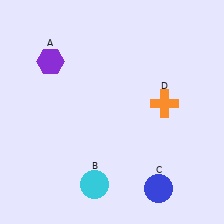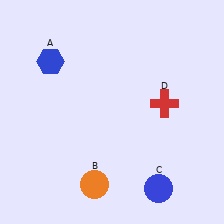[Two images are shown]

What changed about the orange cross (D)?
In Image 1, D is orange. In Image 2, it changed to red.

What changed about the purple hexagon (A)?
In Image 1, A is purple. In Image 2, it changed to blue.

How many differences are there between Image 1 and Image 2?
There are 3 differences between the two images.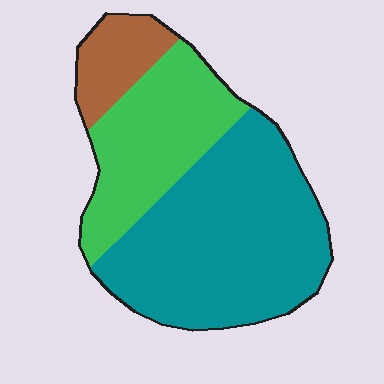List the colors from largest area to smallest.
From largest to smallest: teal, green, brown.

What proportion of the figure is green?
Green covers around 30% of the figure.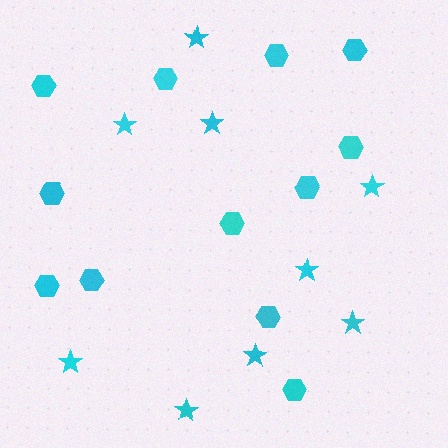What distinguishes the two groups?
There are 2 groups: one group of stars (9) and one group of hexagons (12).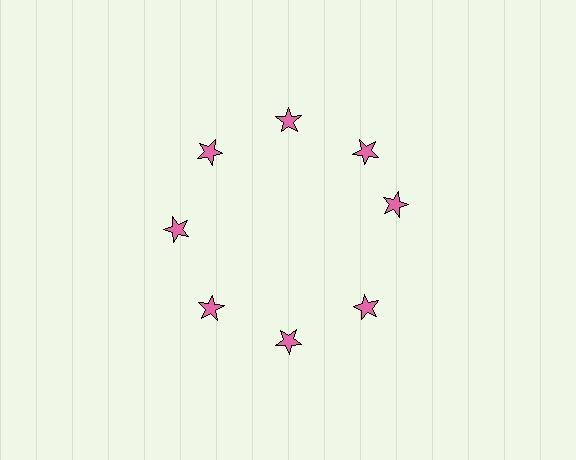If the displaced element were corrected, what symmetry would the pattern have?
It would have 8-fold rotational symmetry — the pattern would map onto itself every 45 degrees.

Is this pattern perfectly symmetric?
No. The 8 pink stars are arranged in a ring, but one element near the 3 o'clock position is rotated out of alignment along the ring, breaking the 8-fold rotational symmetry.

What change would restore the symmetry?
The symmetry would be restored by rotating it back into even spacing with its neighbors so that all 8 stars sit at equal angles and equal distance from the center.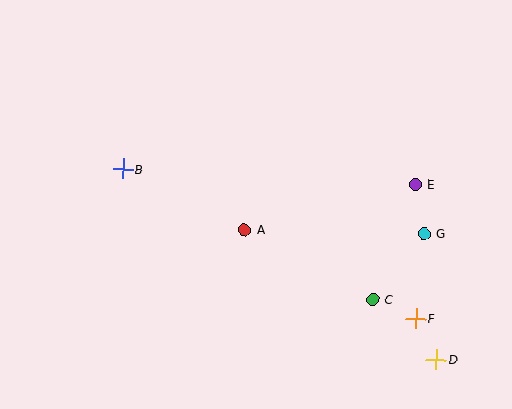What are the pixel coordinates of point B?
Point B is at (123, 169).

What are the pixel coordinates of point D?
Point D is at (436, 359).